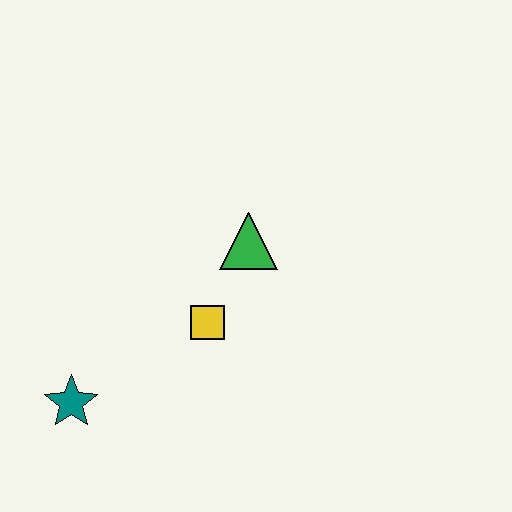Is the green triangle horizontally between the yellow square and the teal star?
No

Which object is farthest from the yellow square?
The teal star is farthest from the yellow square.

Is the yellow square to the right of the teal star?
Yes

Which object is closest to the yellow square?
The green triangle is closest to the yellow square.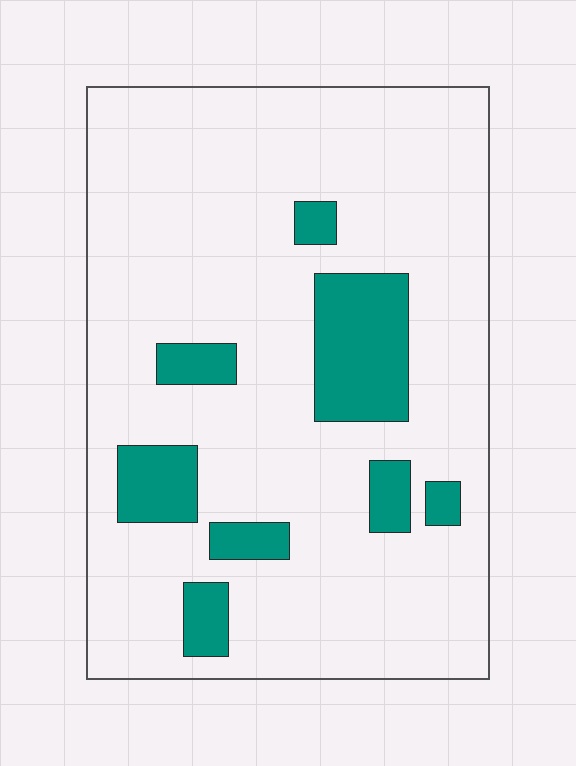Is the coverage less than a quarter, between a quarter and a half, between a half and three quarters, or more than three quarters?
Less than a quarter.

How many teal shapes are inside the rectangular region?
8.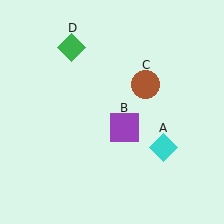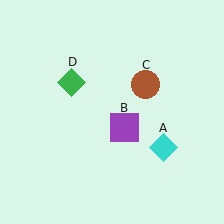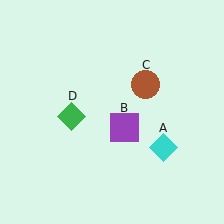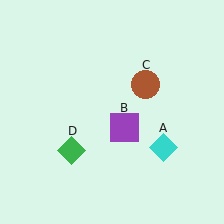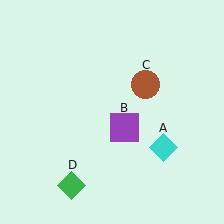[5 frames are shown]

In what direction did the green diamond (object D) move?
The green diamond (object D) moved down.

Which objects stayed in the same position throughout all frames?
Cyan diamond (object A) and purple square (object B) and brown circle (object C) remained stationary.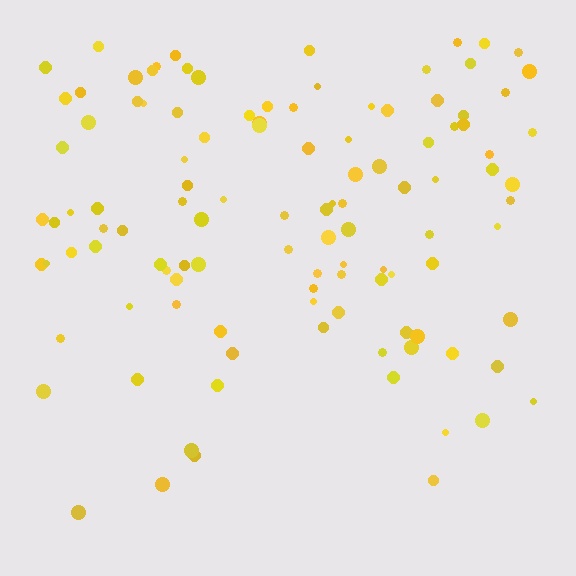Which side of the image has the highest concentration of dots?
The top.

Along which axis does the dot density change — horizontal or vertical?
Vertical.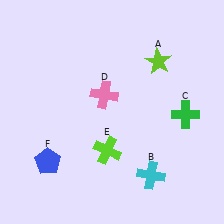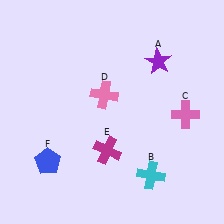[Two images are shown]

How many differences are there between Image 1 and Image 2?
There are 3 differences between the two images.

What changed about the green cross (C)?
In Image 1, C is green. In Image 2, it changed to pink.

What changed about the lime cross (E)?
In Image 1, E is lime. In Image 2, it changed to magenta.